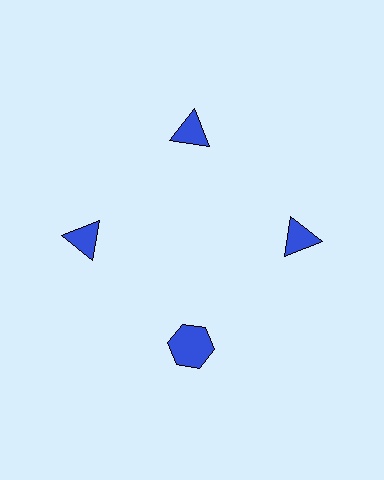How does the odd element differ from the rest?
It has a different shape: hexagon instead of triangle.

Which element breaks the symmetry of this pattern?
The blue hexagon at roughly the 6 o'clock position breaks the symmetry. All other shapes are blue triangles.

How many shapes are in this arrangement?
There are 4 shapes arranged in a ring pattern.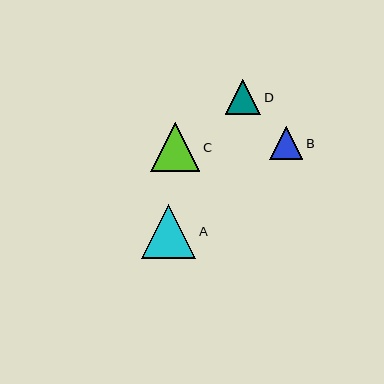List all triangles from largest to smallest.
From largest to smallest: A, C, D, B.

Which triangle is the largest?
Triangle A is the largest with a size of approximately 54 pixels.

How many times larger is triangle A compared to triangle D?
Triangle A is approximately 1.5 times the size of triangle D.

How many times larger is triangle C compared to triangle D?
Triangle C is approximately 1.4 times the size of triangle D.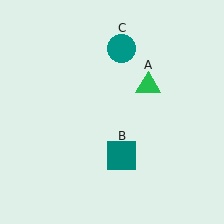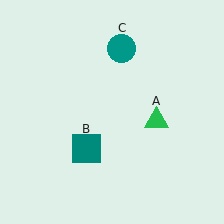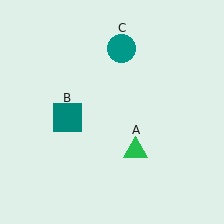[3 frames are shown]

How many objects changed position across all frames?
2 objects changed position: green triangle (object A), teal square (object B).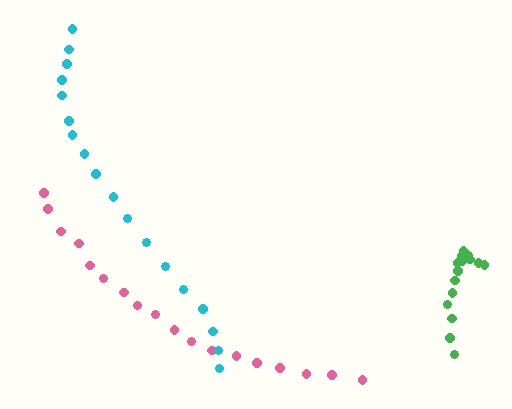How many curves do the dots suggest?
There are 3 distinct paths.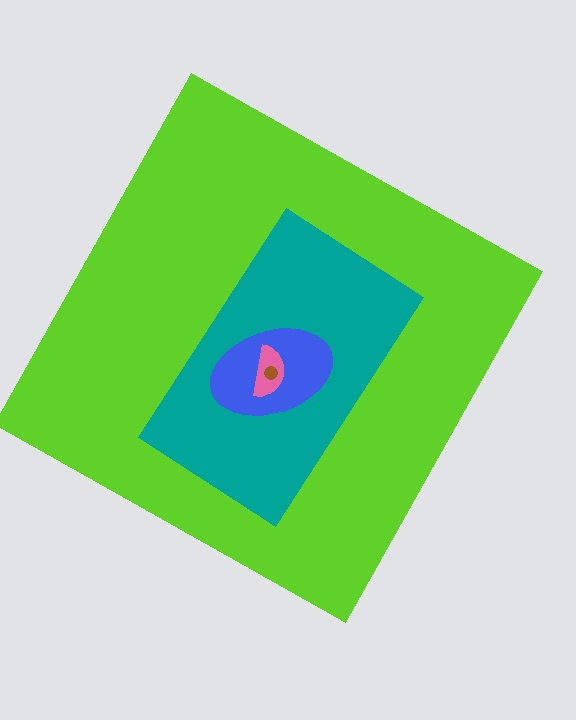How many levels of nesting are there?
5.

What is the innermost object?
The brown circle.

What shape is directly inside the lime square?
The teal rectangle.